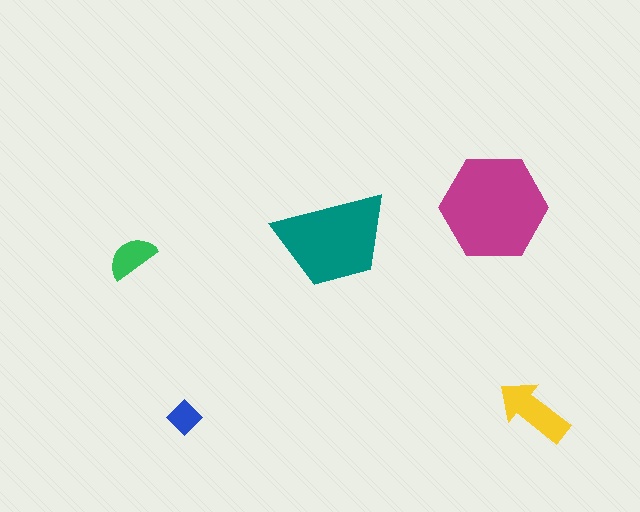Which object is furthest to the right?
The yellow arrow is rightmost.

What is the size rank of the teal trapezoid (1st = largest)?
2nd.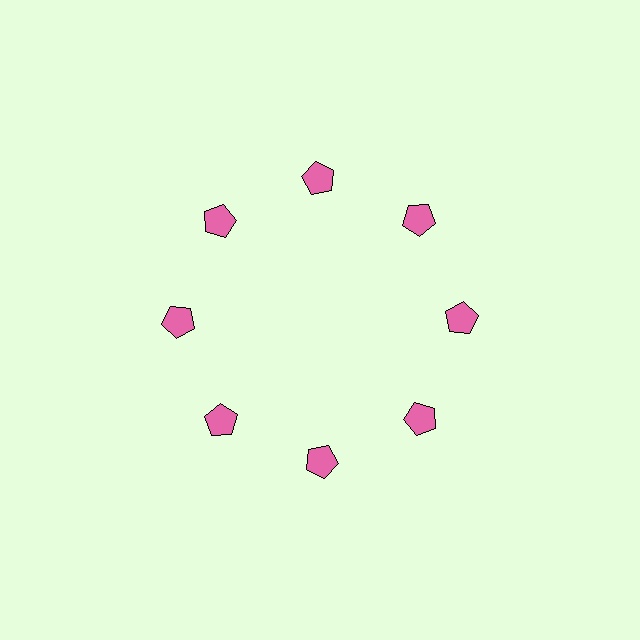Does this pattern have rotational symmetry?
Yes, this pattern has 8-fold rotational symmetry. It looks the same after rotating 45 degrees around the center.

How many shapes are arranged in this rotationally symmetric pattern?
There are 8 shapes, arranged in 8 groups of 1.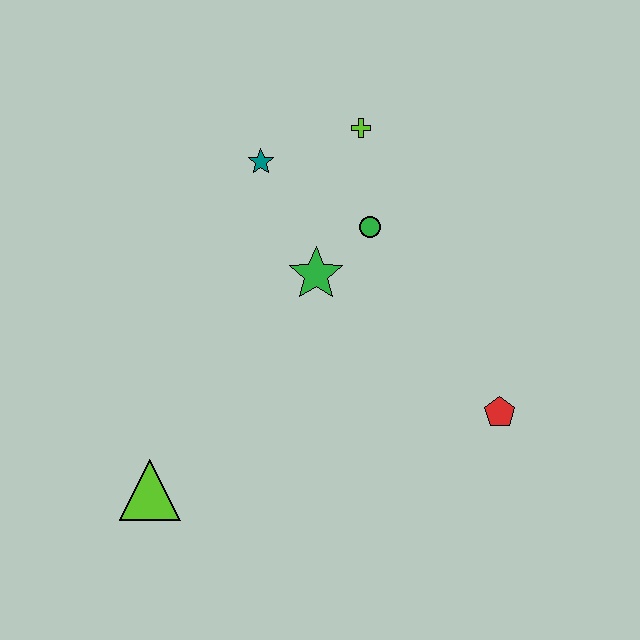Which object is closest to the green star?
The green circle is closest to the green star.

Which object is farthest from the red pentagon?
The lime triangle is farthest from the red pentagon.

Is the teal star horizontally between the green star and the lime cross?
No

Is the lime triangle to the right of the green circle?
No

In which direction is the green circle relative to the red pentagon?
The green circle is above the red pentagon.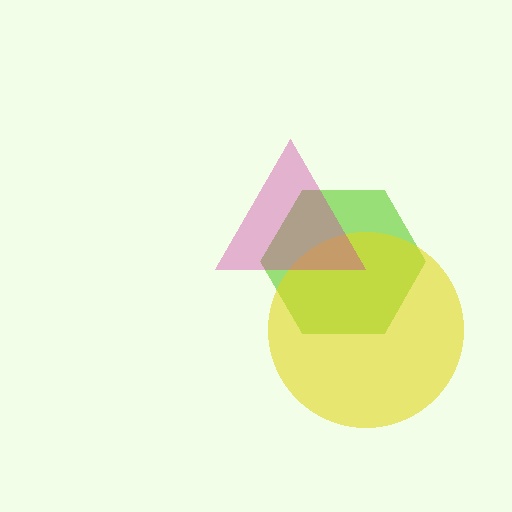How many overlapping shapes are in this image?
There are 3 overlapping shapes in the image.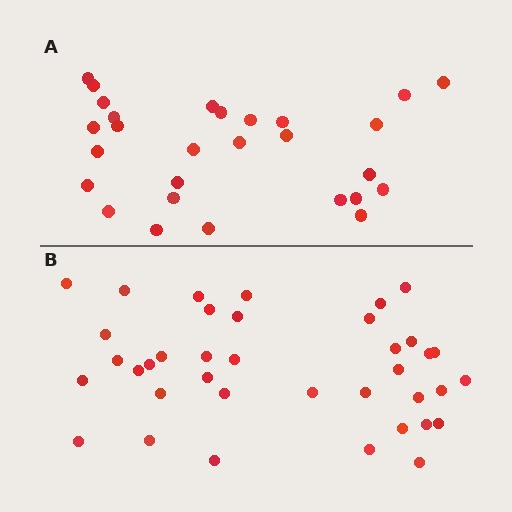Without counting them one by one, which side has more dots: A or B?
Region B (the bottom region) has more dots.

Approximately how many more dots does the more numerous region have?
Region B has roughly 10 or so more dots than region A.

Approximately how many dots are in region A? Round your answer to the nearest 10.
About 30 dots. (The exact count is 28, which rounds to 30.)